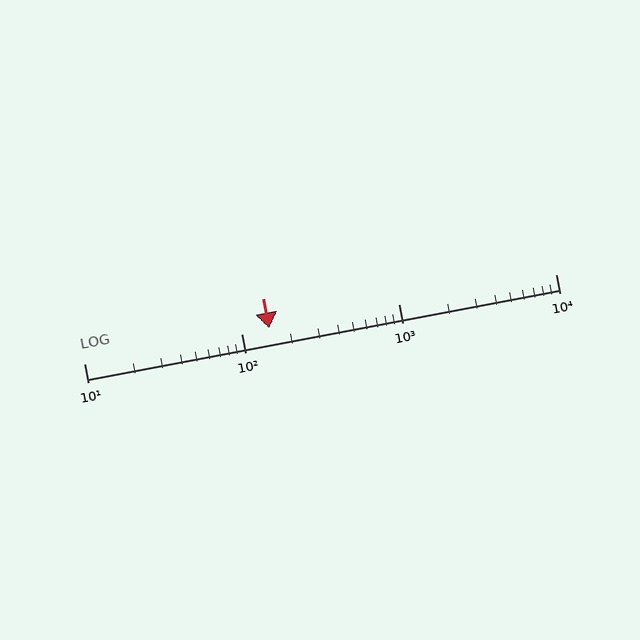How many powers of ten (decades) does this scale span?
The scale spans 3 decades, from 10 to 10000.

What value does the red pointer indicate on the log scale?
The pointer indicates approximately 150.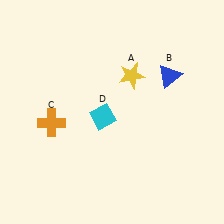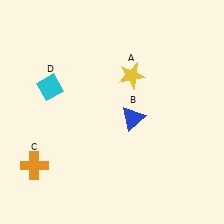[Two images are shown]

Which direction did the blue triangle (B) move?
The blue triangle (B) moved down.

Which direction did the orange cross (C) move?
The orange cross (C) moved down.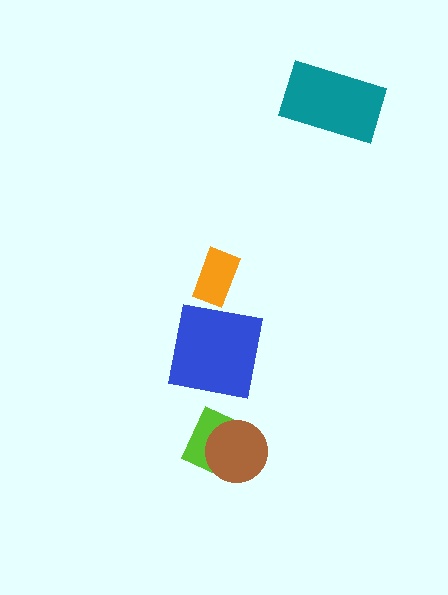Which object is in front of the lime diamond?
The brown circle is in front of the lime diamond.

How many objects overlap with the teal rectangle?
0 objects overlap with the teal rectangle.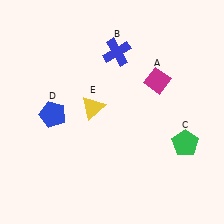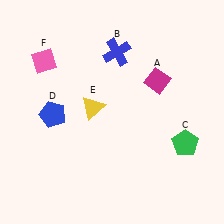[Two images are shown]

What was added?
A pink diamond (F) was added in Image 2.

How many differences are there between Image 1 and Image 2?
There is 1 difference between the two images.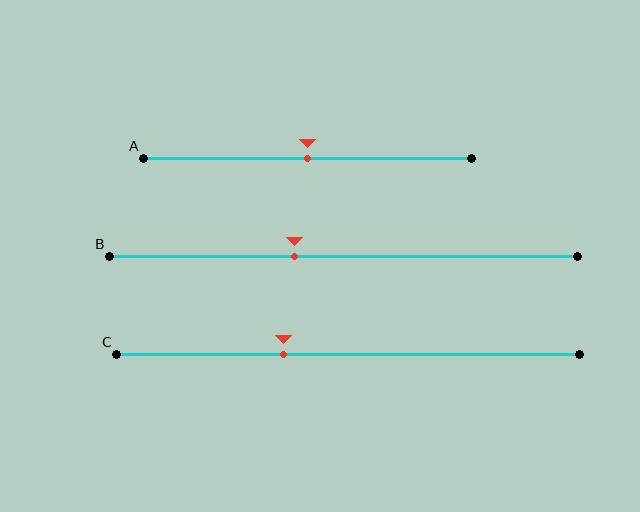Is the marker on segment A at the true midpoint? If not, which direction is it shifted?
Yes, the marker on segment A is at the true midpoint.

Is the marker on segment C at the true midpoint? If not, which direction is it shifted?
No, the marker on segment C is shifted to the left by about 14% of the segment length.